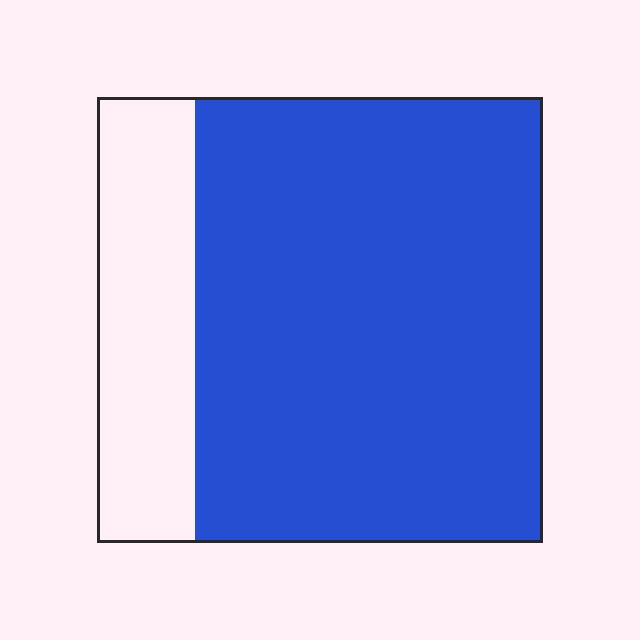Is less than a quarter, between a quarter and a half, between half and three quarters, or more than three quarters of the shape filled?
More than three quarters.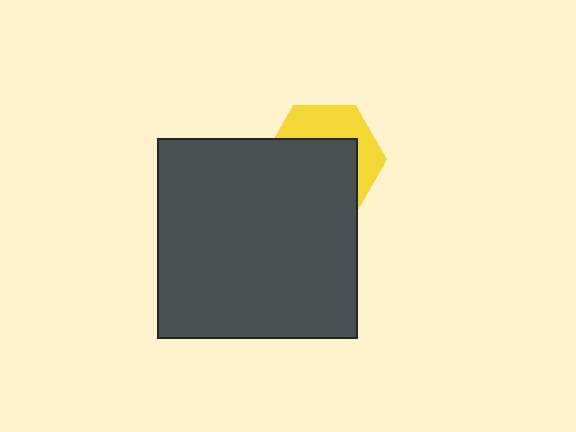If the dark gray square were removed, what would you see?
You would see the complete yellow hexagon.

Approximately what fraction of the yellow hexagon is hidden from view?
Roughly 62% of the yellow hexagon is hidden behind the dark gray square.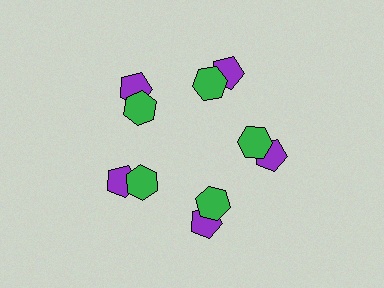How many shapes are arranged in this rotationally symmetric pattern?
There are 10 shapes, arranged in 5 groups of 2.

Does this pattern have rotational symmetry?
Yes, this pattern has 5-fold rotational symmetry. It looks the same after rotating 72 degrees around the center.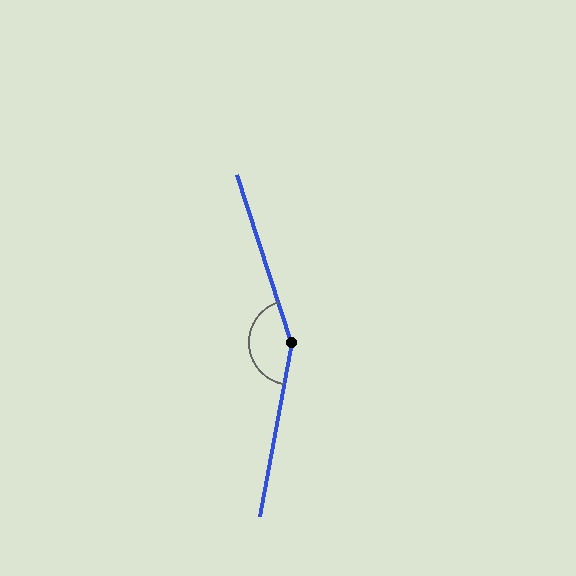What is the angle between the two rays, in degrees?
Approximately 151 degrees.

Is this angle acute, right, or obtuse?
It is obtuse.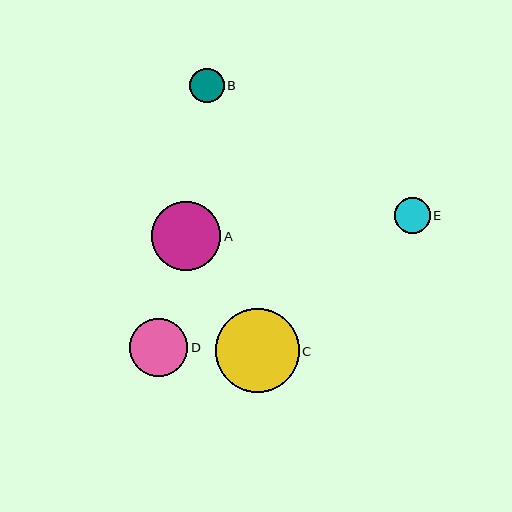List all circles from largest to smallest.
From largest to smallest: C, A, D, E, B.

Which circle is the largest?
Circle C is the largest with a size of approximately 84 pixels.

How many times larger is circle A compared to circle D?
Circle A is approximately 1.2 times the size of circle D.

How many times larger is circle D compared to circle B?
Circle D is approximately 1.7 times the size of circle B.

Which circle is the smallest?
Circle B is the smallest with a size of approximately 34 pixels.